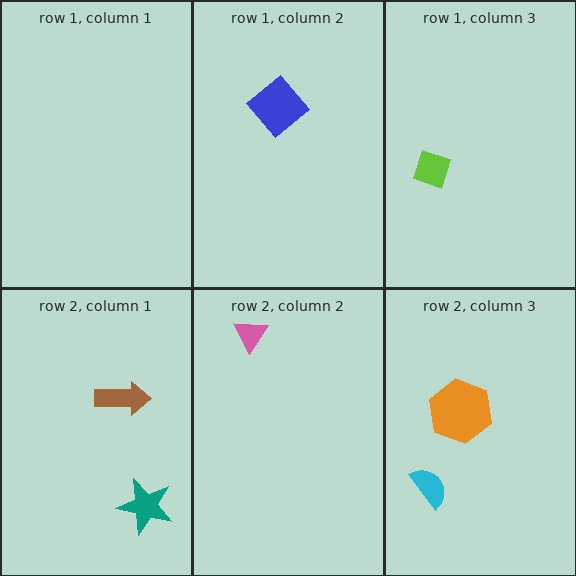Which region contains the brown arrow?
The row 2, column 1 region.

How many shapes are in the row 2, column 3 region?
2.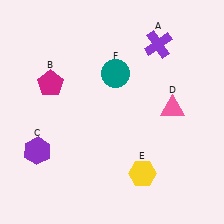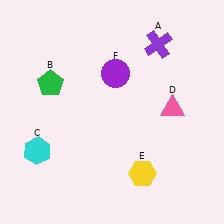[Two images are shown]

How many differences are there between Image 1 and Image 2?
There are 3 differences between the two images.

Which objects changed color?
B changed from magenta to green. C changed from purple to cyan. F changed from teal to purple.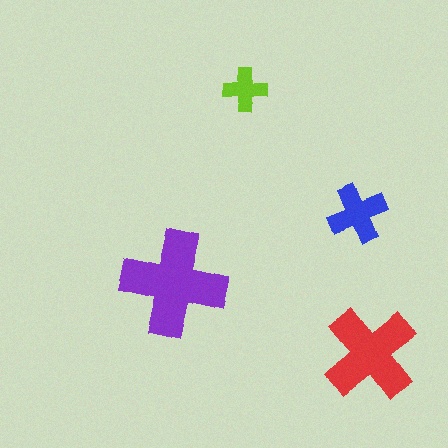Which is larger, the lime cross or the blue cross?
The blue one.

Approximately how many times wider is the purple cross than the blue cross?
About 2 times wider.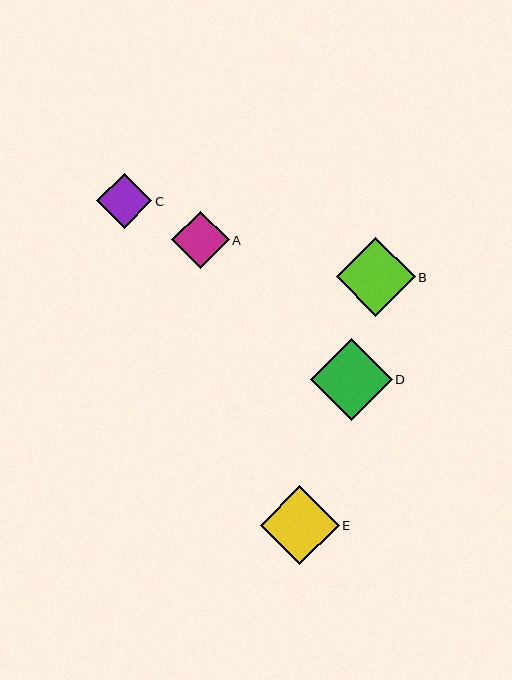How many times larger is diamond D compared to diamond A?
Diamond D is approximately 1.4 times the size of diamond A.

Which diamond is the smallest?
Diamond C is the smallest with a size of approximately 55 pixels.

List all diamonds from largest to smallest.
From largest to smallest: D, E, B, A, C.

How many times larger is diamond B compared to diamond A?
Diamond B is approximately 1.4 times the size of diamond A.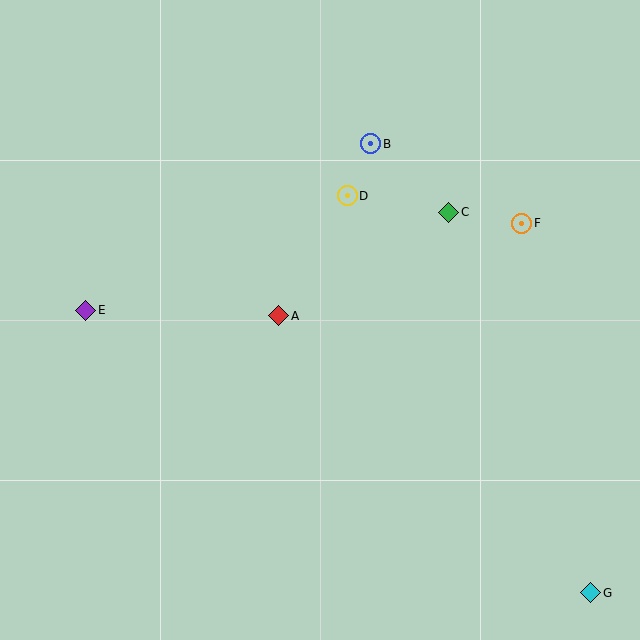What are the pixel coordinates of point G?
Point G is at (590, 593).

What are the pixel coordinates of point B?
Point B is at (371, 144).